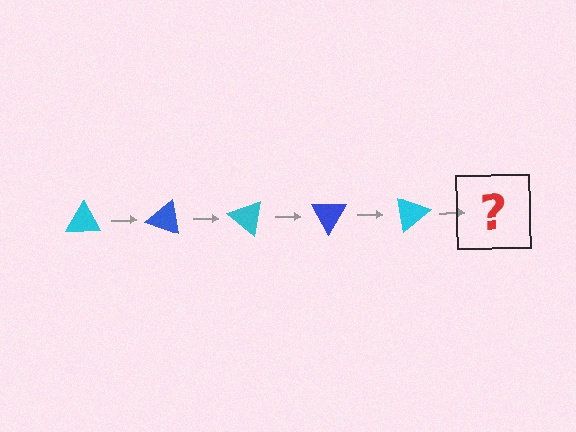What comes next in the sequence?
The next element should be a blue triangle, rotated 100 degrees from the start.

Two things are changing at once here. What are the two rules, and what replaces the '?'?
The two rules are that it rotates 20 degrees each step and the color cycles through cyan and blue. The '?' should be a blue triangle, rotated 100 degrees from the start.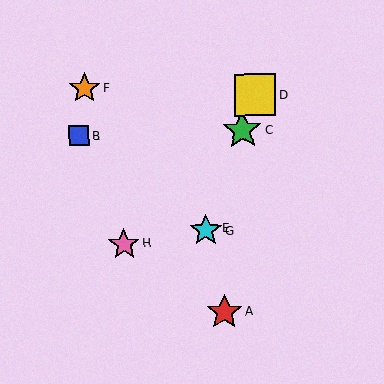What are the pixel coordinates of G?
Object G is at (206, 230).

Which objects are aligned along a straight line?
Objects C, D, E, G are aligned along a straight line.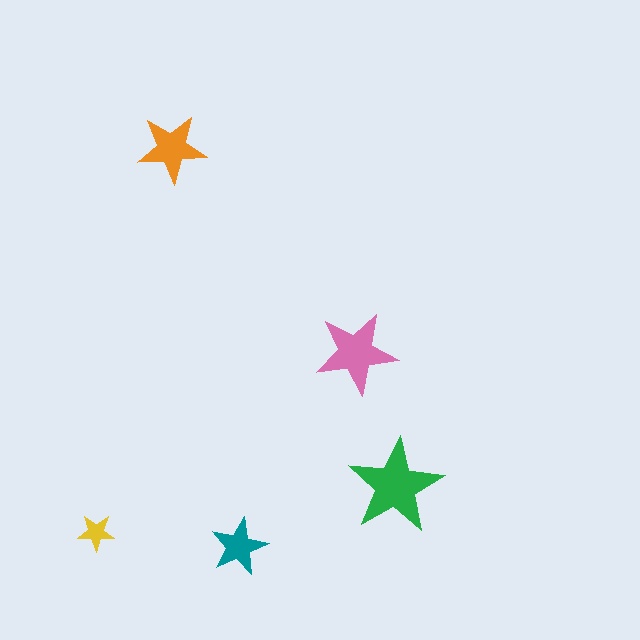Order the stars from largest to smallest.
the green one, the pink one, the orange one, the teal one, the yellow one.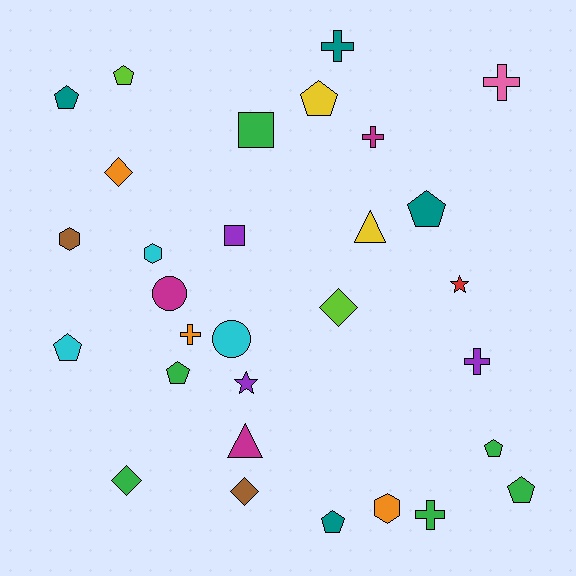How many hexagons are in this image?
There are 3 hexagons.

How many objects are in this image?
There are 30 objects.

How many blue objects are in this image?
There are no blue objects.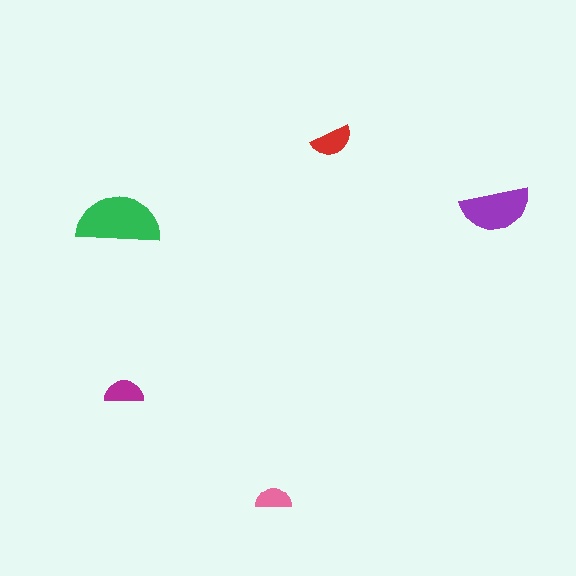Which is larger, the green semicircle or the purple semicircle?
The green one.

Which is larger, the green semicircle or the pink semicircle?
The green one.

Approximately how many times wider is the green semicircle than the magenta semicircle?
About 2 times wider.